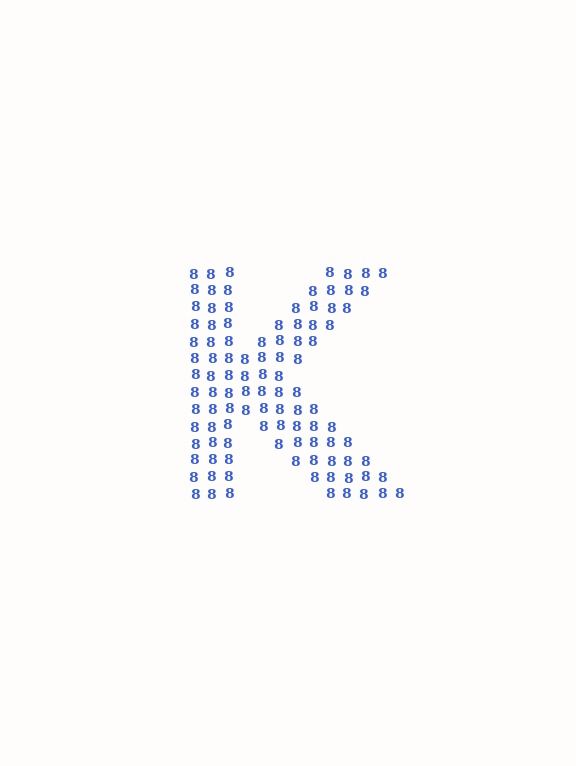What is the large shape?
The large shape is the letter K.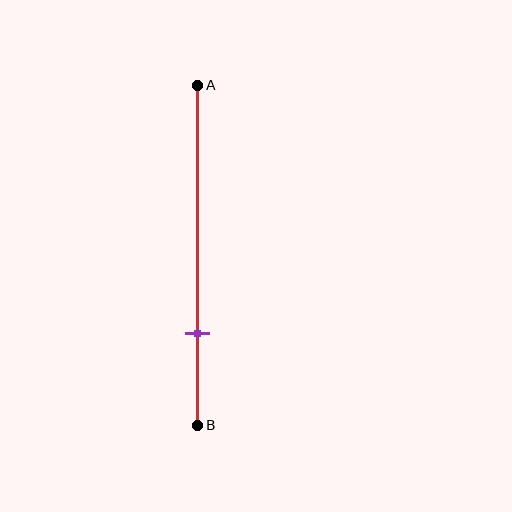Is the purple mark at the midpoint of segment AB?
No, the mark is at about 75% from A, not at the 50% midpoint.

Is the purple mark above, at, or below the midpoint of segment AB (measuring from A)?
The purple mark is below the midpoint of segment AB.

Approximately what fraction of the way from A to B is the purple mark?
The purple mark is approximately 75% of the way from A to B.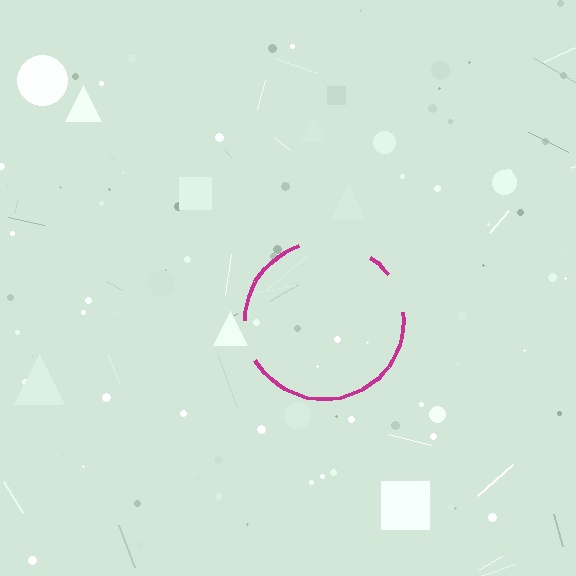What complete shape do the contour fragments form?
The contour fragments form a circle.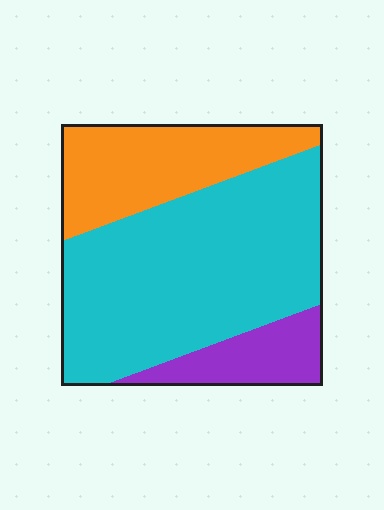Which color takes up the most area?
Cyan, at roughly 60%.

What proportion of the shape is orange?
Orange takes up about one quarter (1/4) of the shape.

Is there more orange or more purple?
Orange.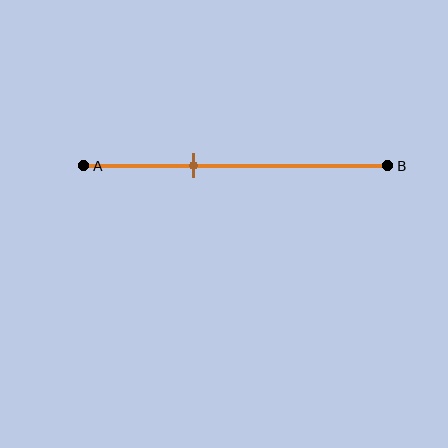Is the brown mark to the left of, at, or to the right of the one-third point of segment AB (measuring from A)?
The brown mark is approximately at the one-third point of segment AB.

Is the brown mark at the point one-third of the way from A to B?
Yes, the mark is approximately at the one-third point.